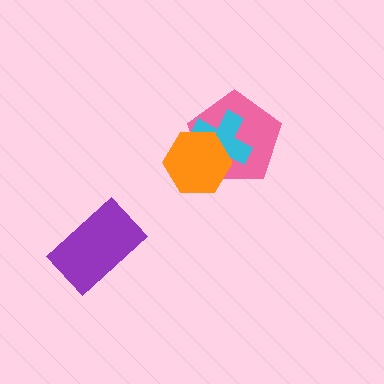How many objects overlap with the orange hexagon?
2 objects overlap with the orange hexagon.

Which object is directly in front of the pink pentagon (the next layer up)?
The cyan cross is directly in front of the pink pentagon.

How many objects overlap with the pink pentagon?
2 objects overlap with the pink pentagon.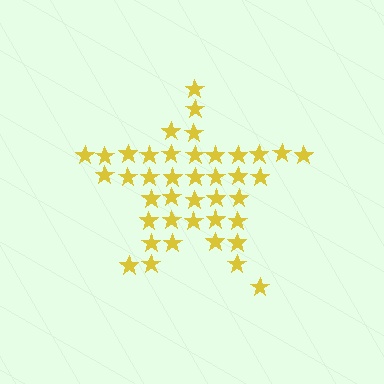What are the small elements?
The small elements are stars.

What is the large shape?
The large shape is a star.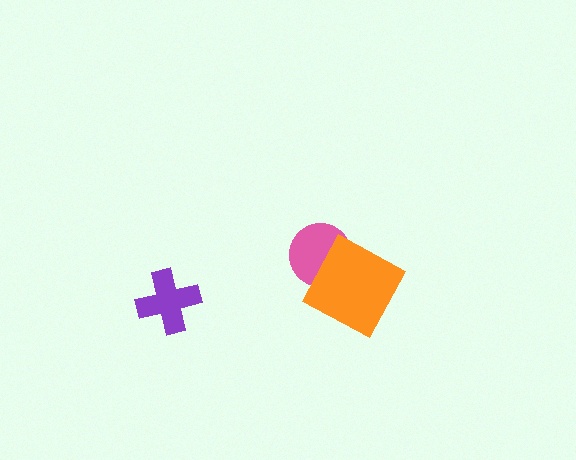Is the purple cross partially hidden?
No, no other shape covers it.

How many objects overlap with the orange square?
1 object overlaps with the orange square.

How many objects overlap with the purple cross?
0 objects overlap with the purple cross.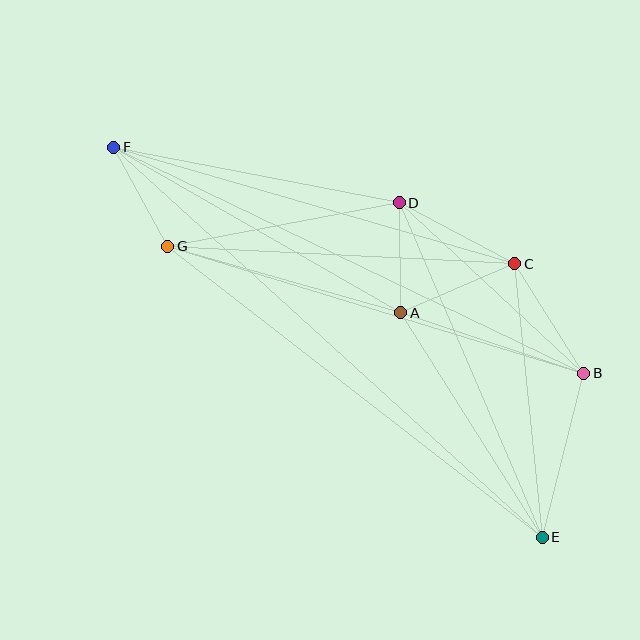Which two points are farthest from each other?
Points E and F are farthest from each other.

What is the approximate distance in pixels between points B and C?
The distance between B and C is approximately 129 pixels.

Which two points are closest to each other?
Points A and D are closest to each other.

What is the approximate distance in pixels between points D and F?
The distance between D and F is approximately 291 pixels.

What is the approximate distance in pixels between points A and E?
The distance between A and E is approximately 265 pixels.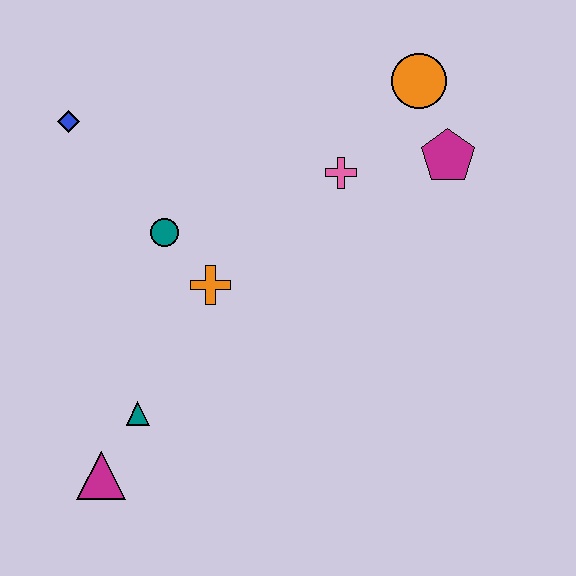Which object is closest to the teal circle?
The orange cross is closest to the teal circle.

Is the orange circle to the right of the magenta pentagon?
No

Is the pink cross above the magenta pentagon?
No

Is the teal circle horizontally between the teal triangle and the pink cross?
Yes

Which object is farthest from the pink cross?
The magenta triangle is farthest from the pink cross.